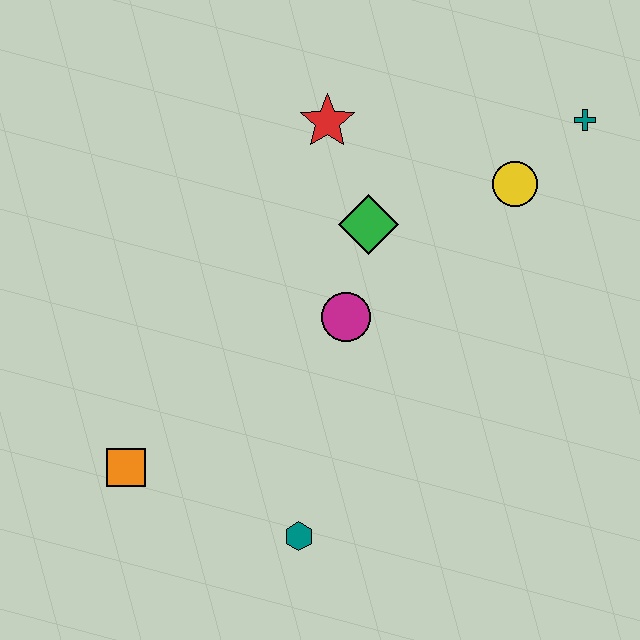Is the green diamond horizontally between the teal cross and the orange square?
Yes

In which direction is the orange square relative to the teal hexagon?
The orange square is to the left of the teal hexagon.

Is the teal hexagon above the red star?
No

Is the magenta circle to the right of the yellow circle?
No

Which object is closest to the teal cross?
The yellow circle is closest to the teal cross.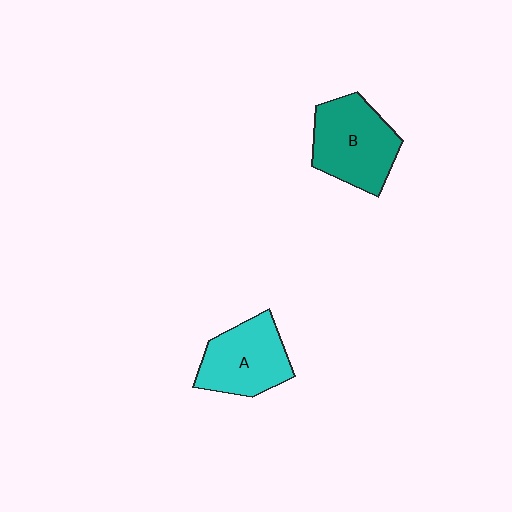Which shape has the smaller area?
Shape A (cyan).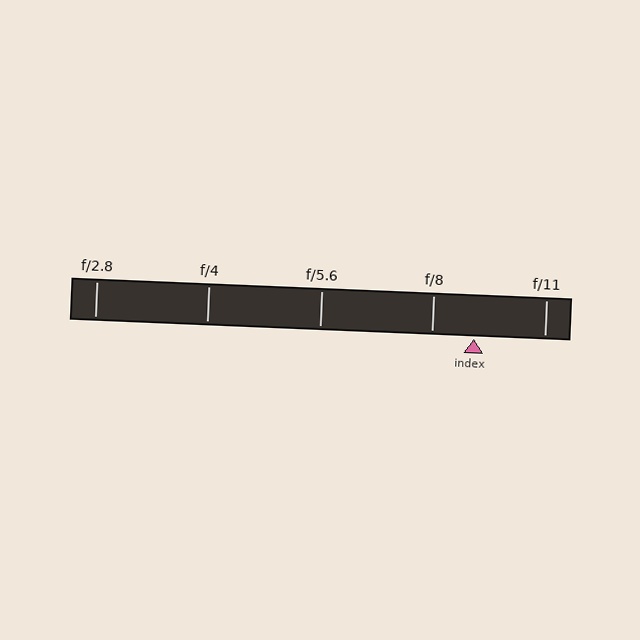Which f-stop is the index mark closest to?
The index mark is closest to f/8.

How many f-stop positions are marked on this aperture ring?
There are 5 f-stop positions marked.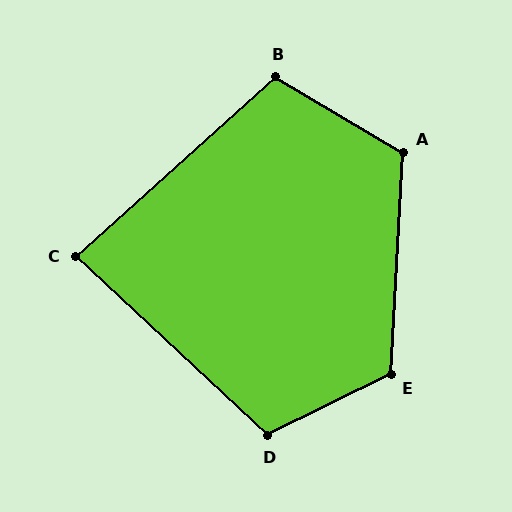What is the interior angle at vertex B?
Approximately 107 degrees (obtuse).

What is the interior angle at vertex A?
Approximately 118 degrees (obtuse).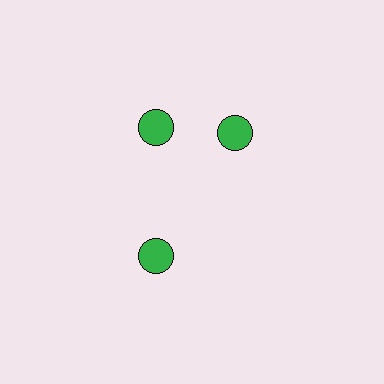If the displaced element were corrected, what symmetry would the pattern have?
It would have 3-fold rotational symmetry — the pattern would map onto itself every 120 degrees.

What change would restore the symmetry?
The symmetry would be restored by rotating it back into even spacing with its neighbors so that all 3 circles sit at equal angles and equal distance from the center.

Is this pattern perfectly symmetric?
No. The 3 green circles are arranged in a ring, but one element near the 3 o'clock position is rotated out of alignment along the ring, breaking the 3-fold rotational symmetry.